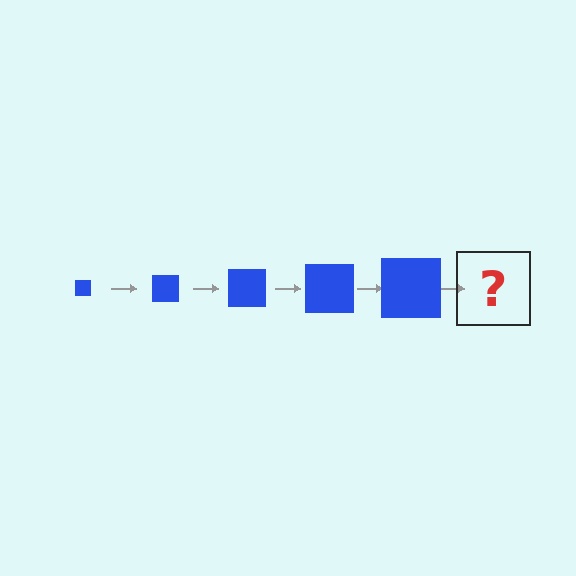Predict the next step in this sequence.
The next step is a blue square, larger than the previous one.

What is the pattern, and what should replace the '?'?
The pattern is that the square gets progressively larger each step. The '?' should be a blue square, larger than the previous one.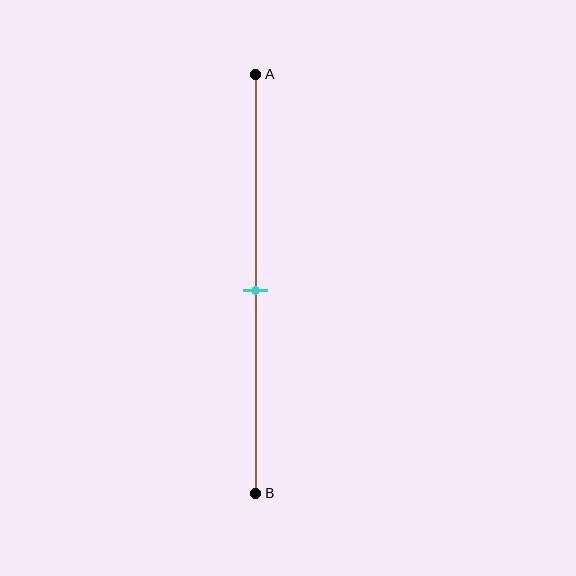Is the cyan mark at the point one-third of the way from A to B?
No, the mark is at about 50% from A, not at the 33% one-third point.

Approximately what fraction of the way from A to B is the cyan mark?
The cyan mark is approximately 50% of the way from A to B.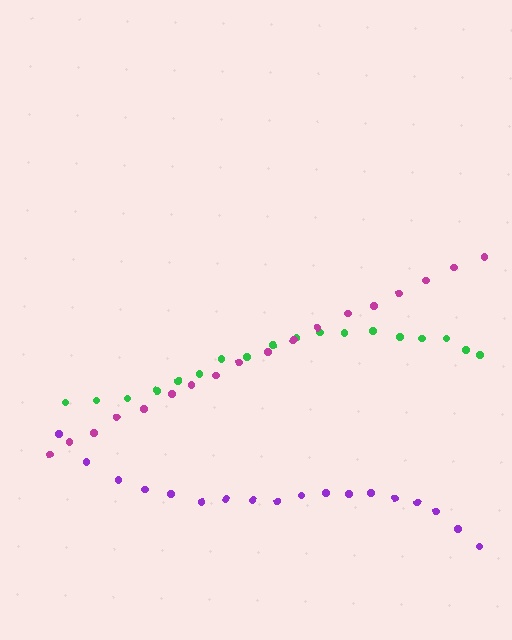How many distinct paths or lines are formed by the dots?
There are 3 distinct paths.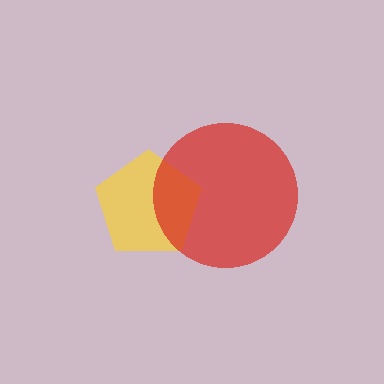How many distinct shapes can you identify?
There are 2 distinct shapes: a yellow pentagon, a red circle.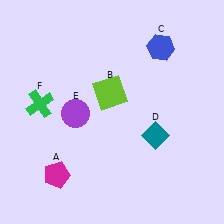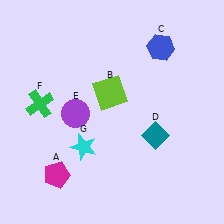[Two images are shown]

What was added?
A cyan star (G) was added in Image 2.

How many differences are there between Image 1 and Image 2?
There is 1 difference between the two images.